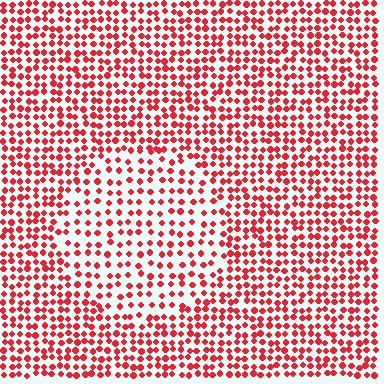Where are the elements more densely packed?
The elements are more densely packed outside the circle boundary.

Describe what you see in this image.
The image contains small red elements arranged at two different densities. A circle-shaped region is visible where the elements are less densely packed than the surrounding area.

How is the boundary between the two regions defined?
The boundary is defined by a change in element density (approximately 1.7x ratio). All elements are the same color, size, and shape.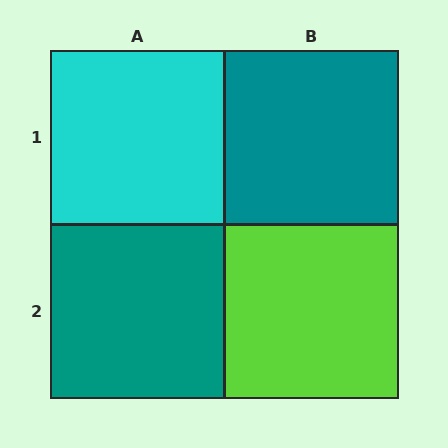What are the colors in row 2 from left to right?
Teal, lime.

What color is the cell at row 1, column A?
Cyan.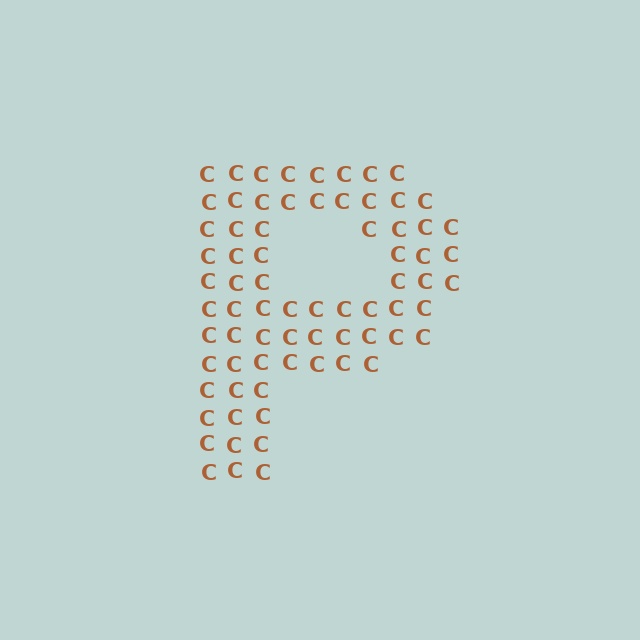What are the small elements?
The small elements are letter C's.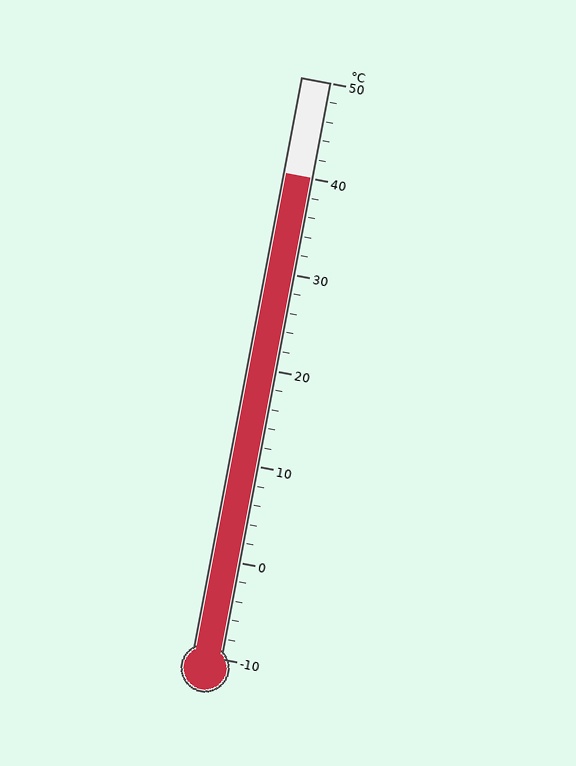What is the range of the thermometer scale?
The thermometer scale ranges from -10°C to 50°C.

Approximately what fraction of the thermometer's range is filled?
The thermometer is filled to approximately 85% of its range.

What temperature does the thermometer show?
The thermometer shows approximately 40°C.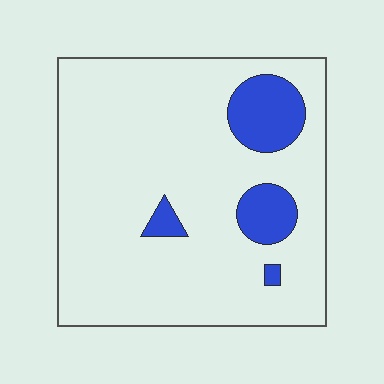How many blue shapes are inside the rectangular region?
4.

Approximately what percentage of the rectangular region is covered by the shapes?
Approximately 15%.